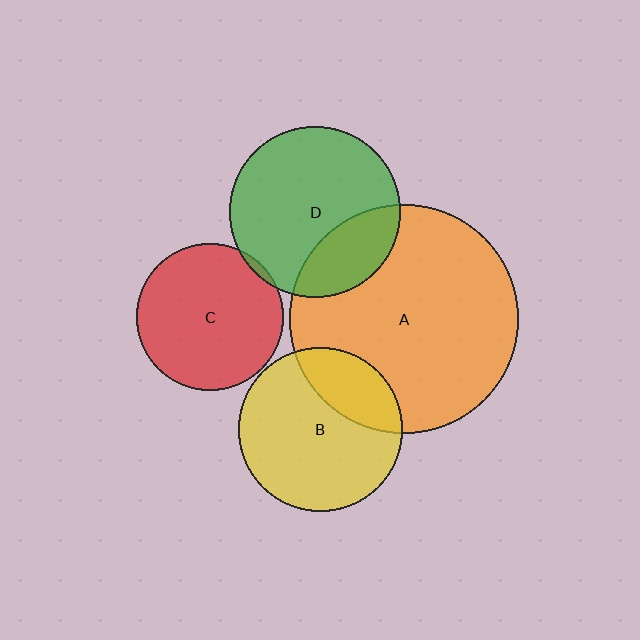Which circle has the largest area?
Circle A (orange).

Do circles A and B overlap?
Yes.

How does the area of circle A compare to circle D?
Approximately 1.8 times.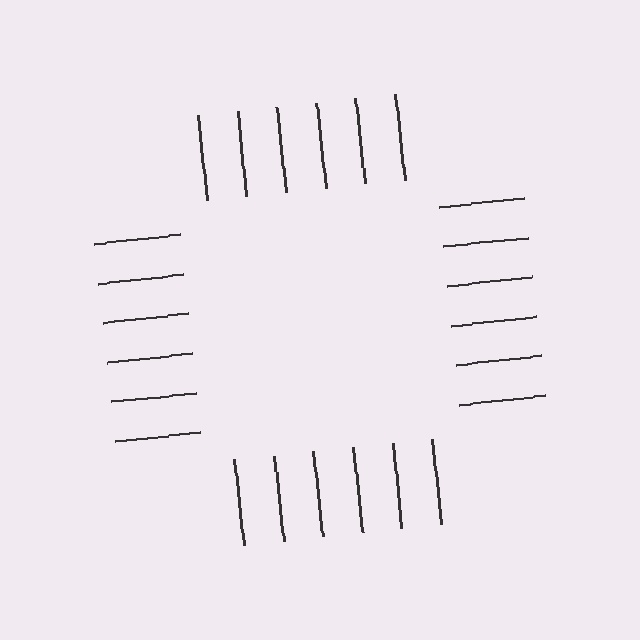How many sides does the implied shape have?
4 sides — the line-ends trace a square.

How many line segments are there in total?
24 — 6 along each of the 4 edges.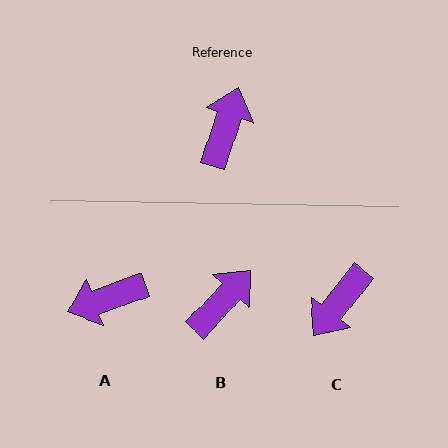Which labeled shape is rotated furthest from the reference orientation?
C, about 160 degrees away.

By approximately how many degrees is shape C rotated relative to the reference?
Approximately 160 degrees counter-clockwise.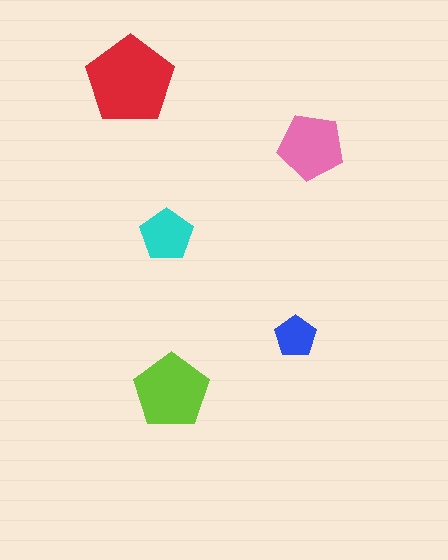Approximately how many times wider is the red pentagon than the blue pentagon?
About 2 times wider.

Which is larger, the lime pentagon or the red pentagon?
The red one.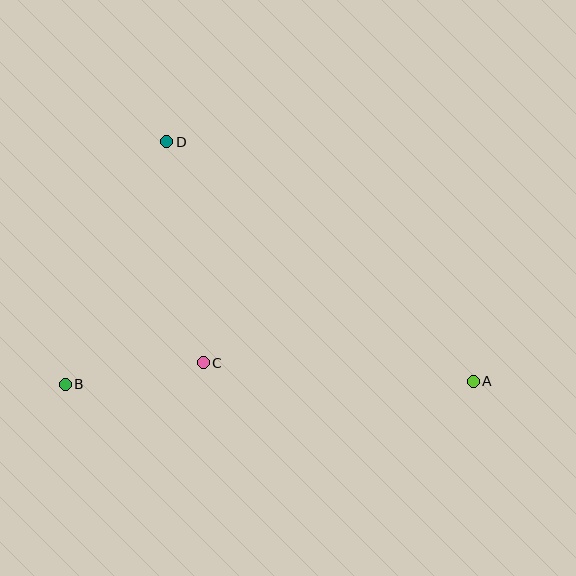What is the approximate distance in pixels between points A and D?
The distance between A and D is approximately 389 pixels.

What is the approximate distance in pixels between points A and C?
The distance between A and C is approximately 271 pixels.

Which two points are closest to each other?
Points B and C are closest to each other.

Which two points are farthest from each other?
Points A and B are farthest from each other.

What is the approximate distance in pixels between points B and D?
The distance between B and D is approximately 263 pixels.